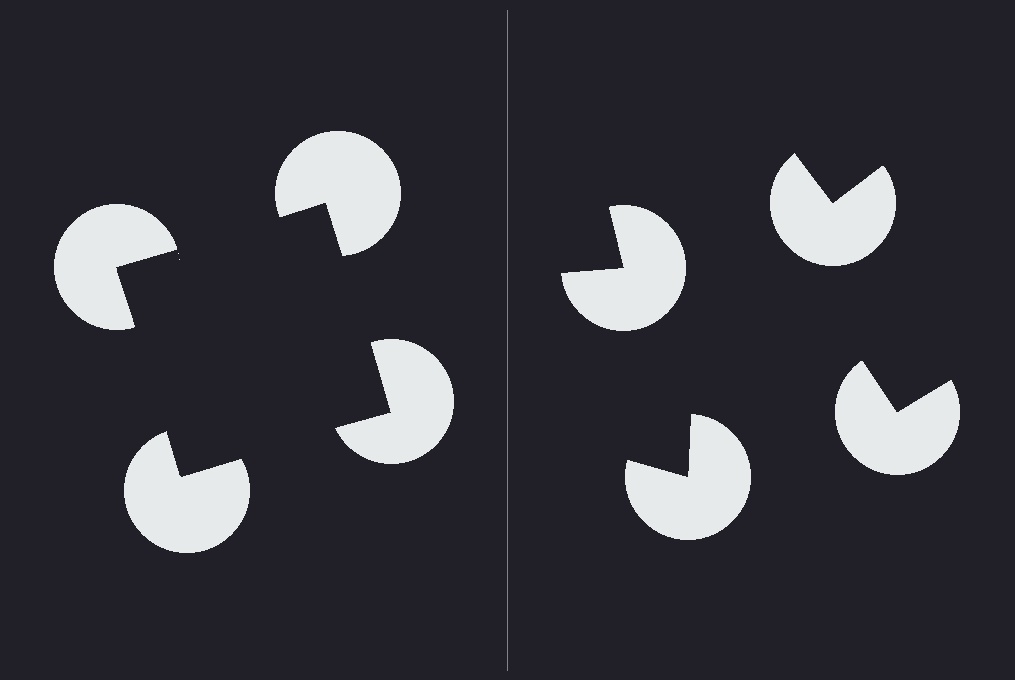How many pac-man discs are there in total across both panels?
8 — 4 on each side.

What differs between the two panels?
The pac-man discs are positioned identically on both sides; only the wedge orientations differ. On the left they align to a square; on the right they are misaligned.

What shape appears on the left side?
An illusory square.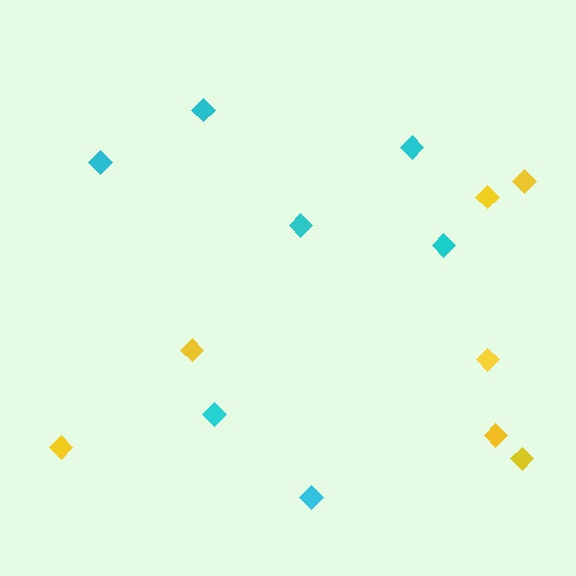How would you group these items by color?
There are 2 groups: one group of cyan diamonds (7) and one group of yellow diamonds (7).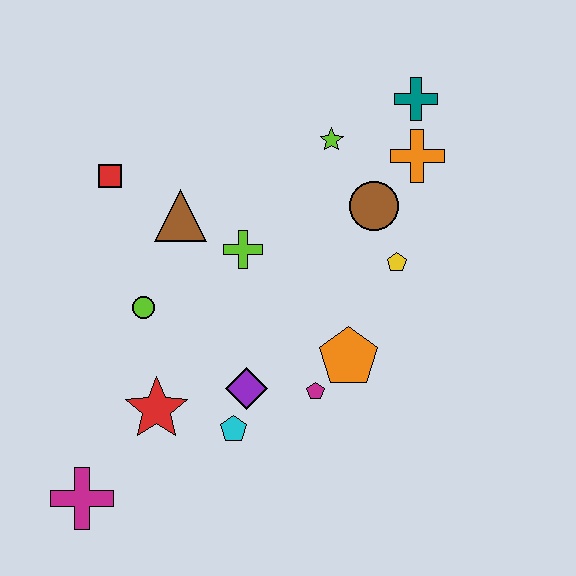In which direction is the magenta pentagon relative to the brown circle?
The magenta pentagon is below the brown circle.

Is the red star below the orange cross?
Yes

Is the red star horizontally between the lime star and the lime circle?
Yes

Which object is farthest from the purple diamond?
The teal cross is farthest from the purple diamond.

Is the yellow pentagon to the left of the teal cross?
Yes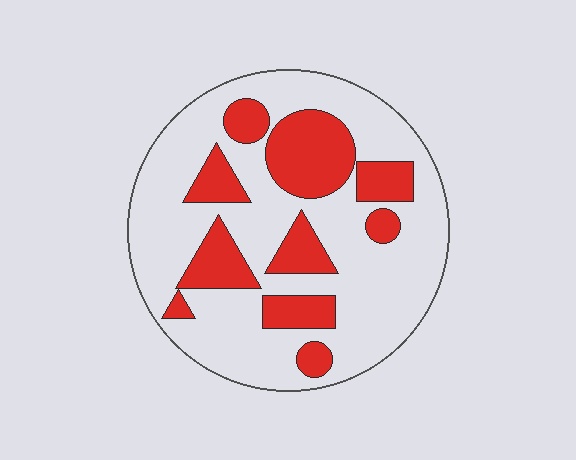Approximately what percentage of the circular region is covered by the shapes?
Approximately 30%.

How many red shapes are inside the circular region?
10.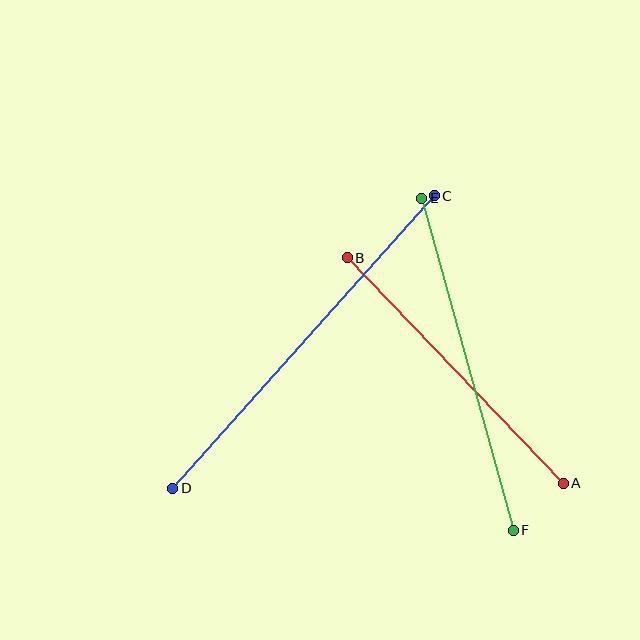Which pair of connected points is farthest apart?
Points C and D are farthest apart.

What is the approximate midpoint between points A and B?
The midpoint is at approximately (455, 371) pixels.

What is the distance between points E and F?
The distance is approximately 344 pixels.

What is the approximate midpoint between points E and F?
The midpoint is at approximately (468, 364) pixels.